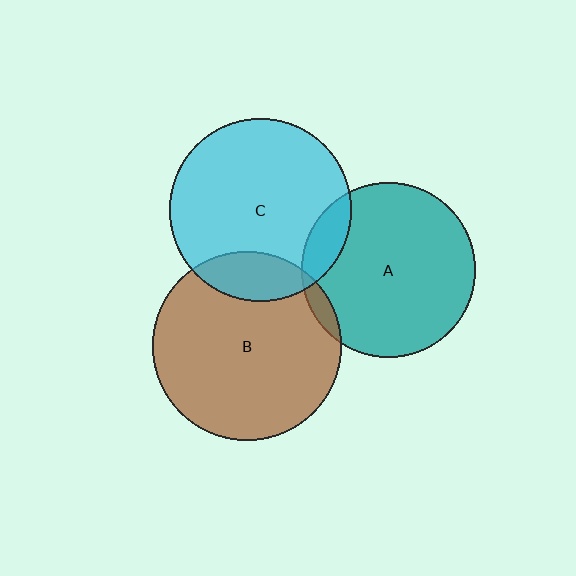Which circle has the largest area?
Circle B (brown).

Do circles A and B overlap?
Yes.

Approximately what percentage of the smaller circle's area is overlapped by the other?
Approximately 5%.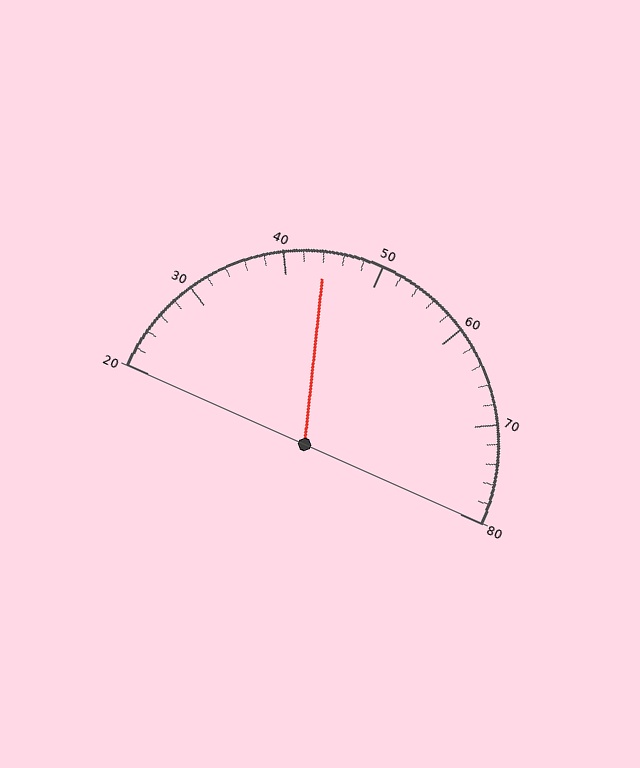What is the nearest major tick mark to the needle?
The nearest major tick mark is 40.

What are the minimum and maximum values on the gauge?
The gauge ranges from 20 to 80.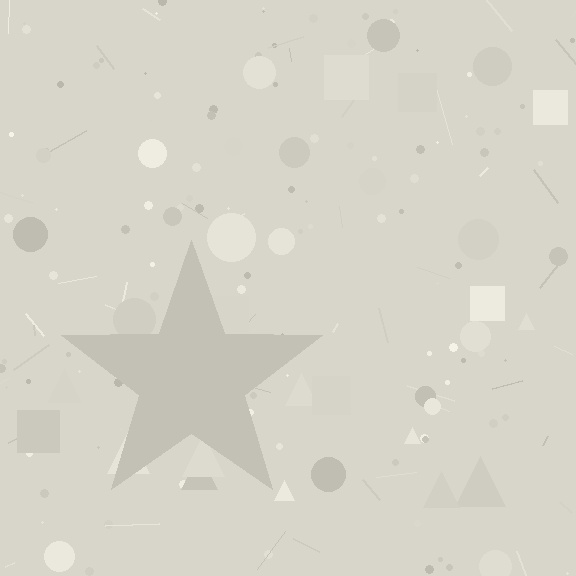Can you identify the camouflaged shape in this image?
The camouflaged shape is a star.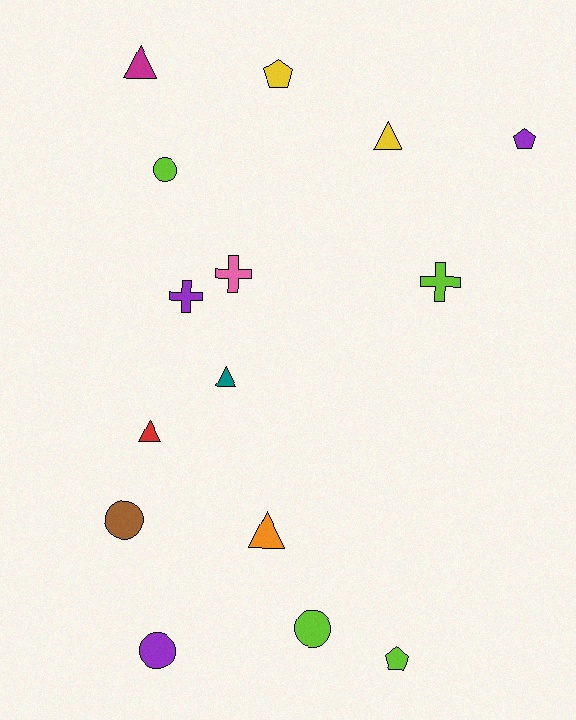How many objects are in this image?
There are 15 objects.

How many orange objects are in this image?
There is 1 orange object.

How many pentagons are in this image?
There are 3 pentagons.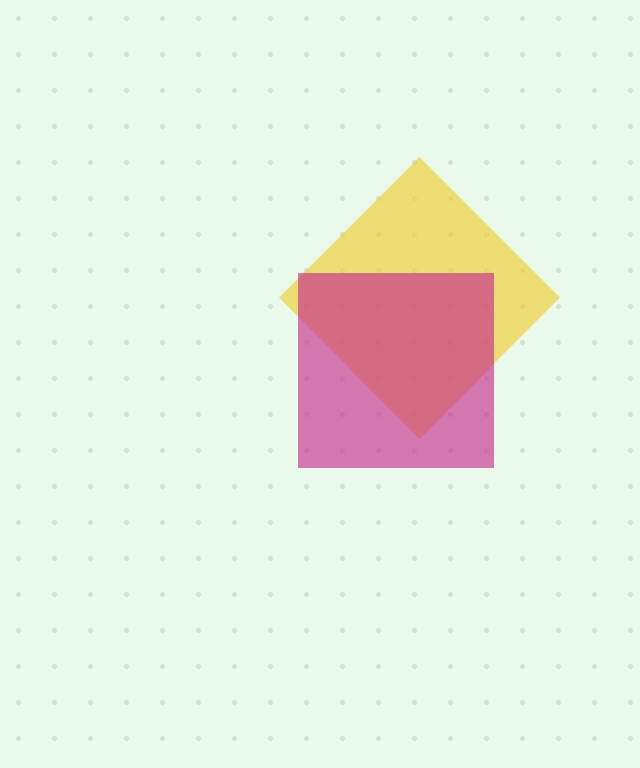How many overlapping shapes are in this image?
There are 2 overlapping shapes in the image.